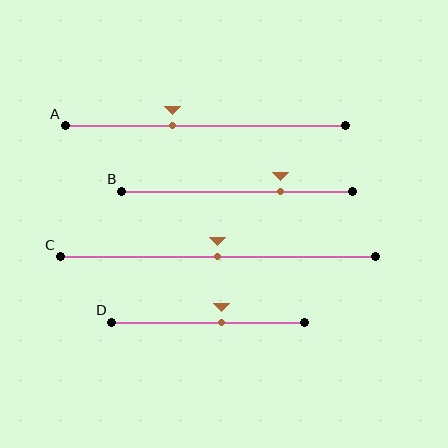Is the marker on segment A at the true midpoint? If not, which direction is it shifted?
No, the marker on segment A is shifted to the left by about 12% of the segment length.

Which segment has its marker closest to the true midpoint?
Segment C has its marker closest to the true midpoint.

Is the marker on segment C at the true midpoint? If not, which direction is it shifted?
Yes, the marker on segment C is at the true midpoint.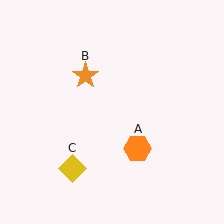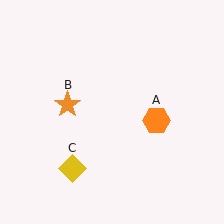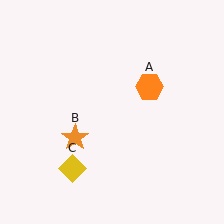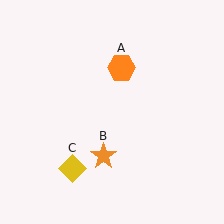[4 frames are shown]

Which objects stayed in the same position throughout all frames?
Yellow diamond (object C) remained stationary.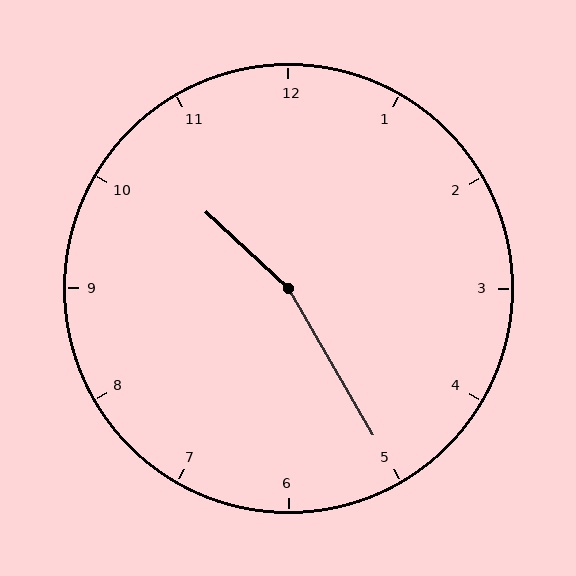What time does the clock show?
10:25.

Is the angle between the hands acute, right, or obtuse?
It is obtuse.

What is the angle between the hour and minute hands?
Approximately 162 degrees.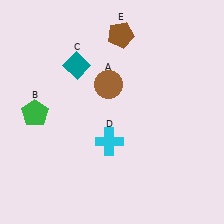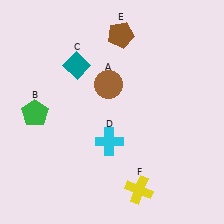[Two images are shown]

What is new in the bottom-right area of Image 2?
A yellow cross (F) was added in the bottom-right area of Image 2.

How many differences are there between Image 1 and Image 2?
There is 1 difference between the two images.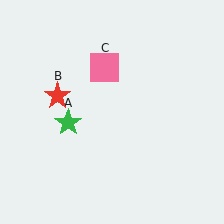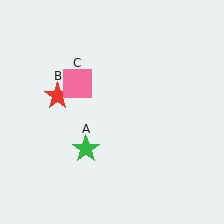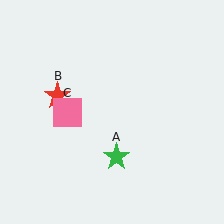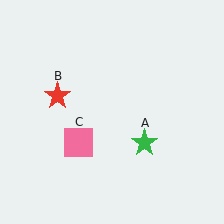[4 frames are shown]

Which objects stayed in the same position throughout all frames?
Red star (object B) remained stationary.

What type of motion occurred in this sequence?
The green star (object A), pink square (object C) rotated counterclockwise around the center of the scene.